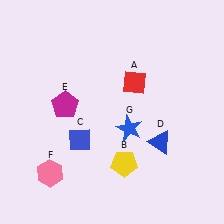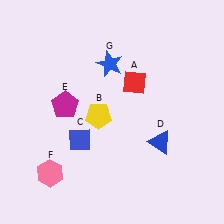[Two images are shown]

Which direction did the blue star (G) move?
The blue star (G) moved up.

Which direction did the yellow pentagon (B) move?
The yellow pentagon (B) moved up.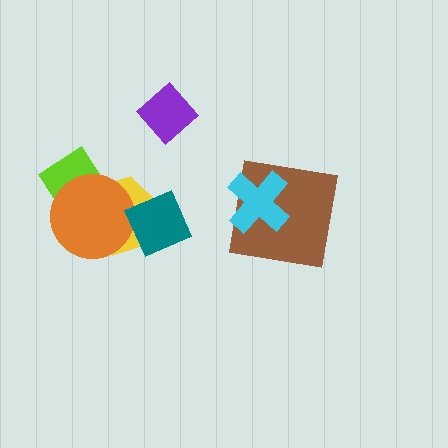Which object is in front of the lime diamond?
The orange circle is in front of the lime diamond.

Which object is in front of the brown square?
The cyan cross is in front of the brown square.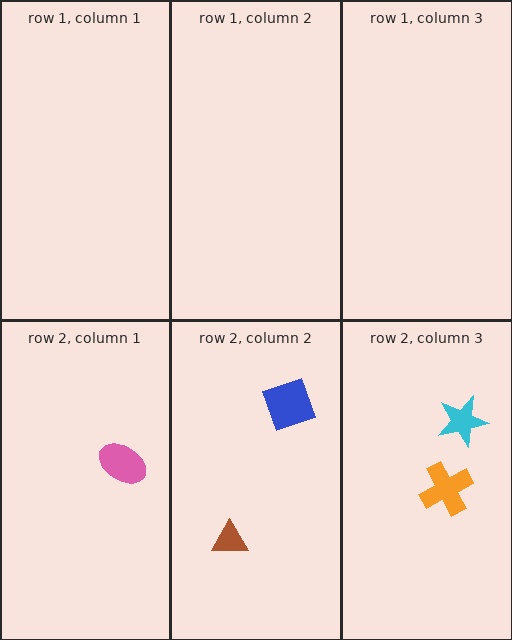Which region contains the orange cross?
The row 2, column 3 region.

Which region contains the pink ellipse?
The row 2, column 1 region.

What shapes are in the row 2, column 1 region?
The pink ellipse.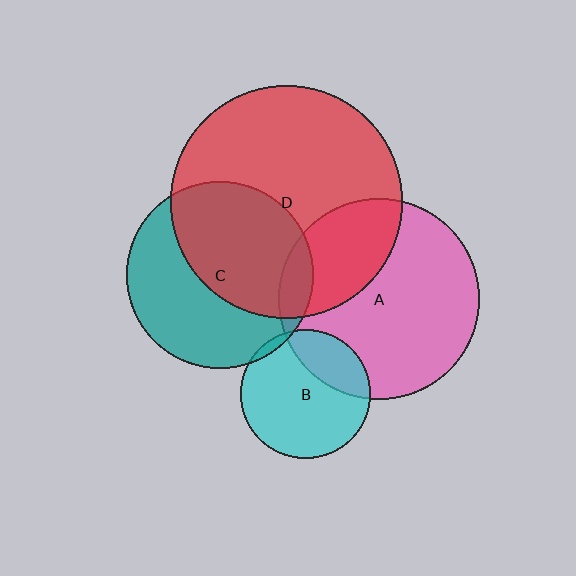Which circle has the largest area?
Circle D (red).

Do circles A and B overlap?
Yes.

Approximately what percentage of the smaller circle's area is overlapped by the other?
Approximately 25%.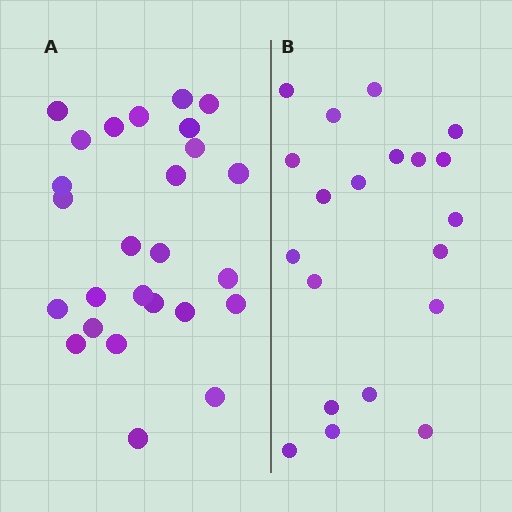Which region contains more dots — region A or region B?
Region A (the left region) has more dots.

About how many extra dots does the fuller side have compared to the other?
Region A has about 6 more dots than region B.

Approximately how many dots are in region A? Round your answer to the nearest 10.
About 30 dots. (The exact count is 26, which rounds to 30.)